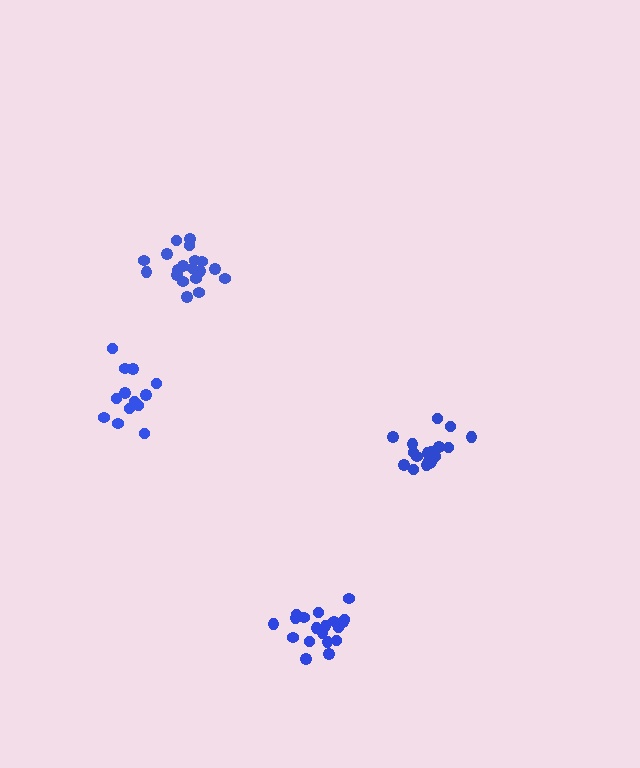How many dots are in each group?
Group 1: 19 dots, Group 2: 13 dots, Group 3: 18 dots, Group 4: 19 dots (69 total).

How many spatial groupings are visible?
There are 4 spatial groupings.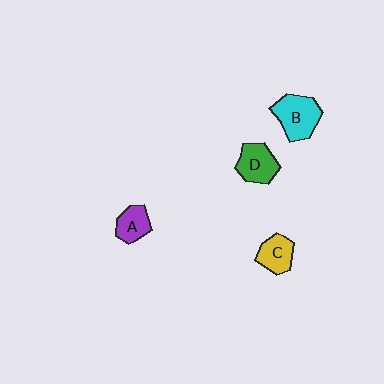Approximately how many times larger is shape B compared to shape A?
Approximately 1.6 times.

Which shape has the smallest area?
Shape A (purple).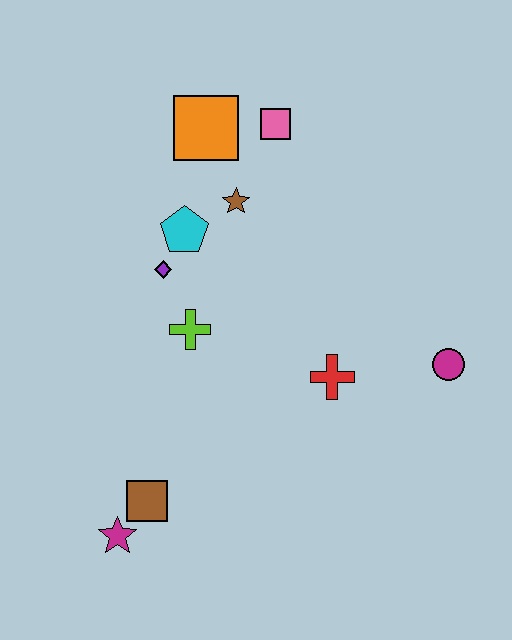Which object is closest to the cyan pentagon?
The purple diamond is closest to the cyan pentagon.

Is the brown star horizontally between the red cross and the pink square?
No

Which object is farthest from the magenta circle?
The magenta star is farthest from the magenta circle.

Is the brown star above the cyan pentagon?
Yes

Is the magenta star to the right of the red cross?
No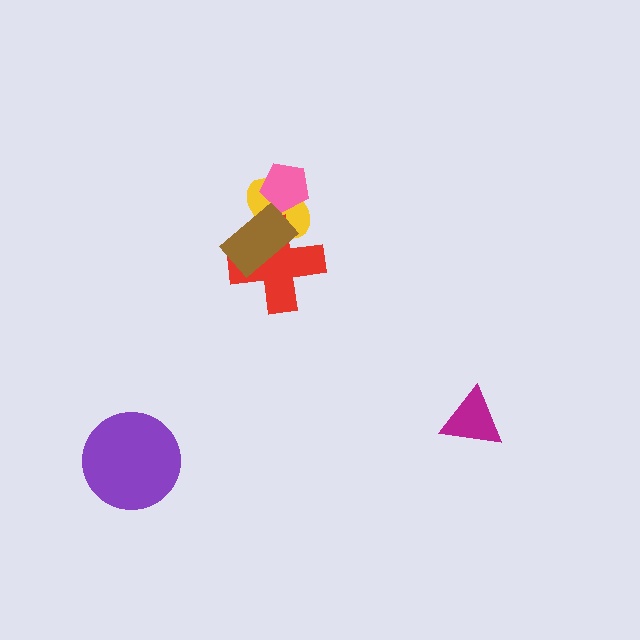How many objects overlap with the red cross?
2 objects overlap with the red cross.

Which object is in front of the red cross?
The brown rectangle is in front of the red cross.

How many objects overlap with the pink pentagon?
1 object overlaps with the pink pentagon.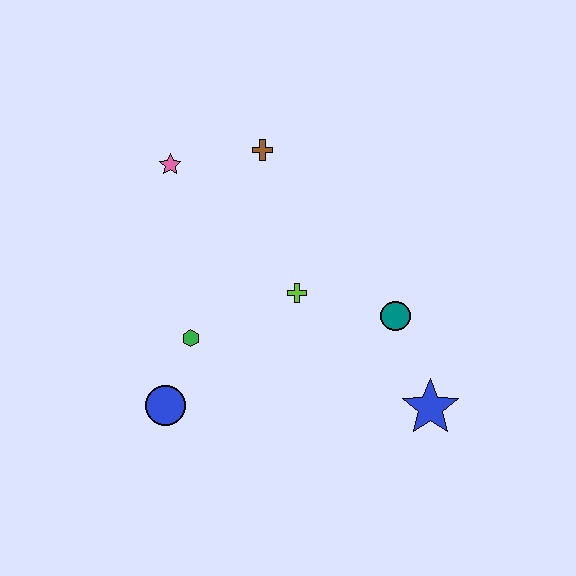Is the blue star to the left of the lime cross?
No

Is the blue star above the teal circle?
No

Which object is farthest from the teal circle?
The pink star is farthest from the teal circle.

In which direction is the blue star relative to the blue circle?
The blue star is to the right of the blue circle.